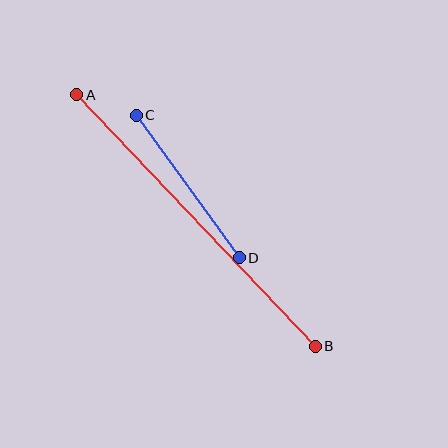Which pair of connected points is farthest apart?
Points A and B are farthest apart.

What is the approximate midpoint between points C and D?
The midpoint is at approximately (188, 186) pixels.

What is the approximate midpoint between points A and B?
The midpoint is at approximately (196, 220) pixels.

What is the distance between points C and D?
The distance is approximately 176 pixels.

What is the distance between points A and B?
The distance is approximately 346 pixels.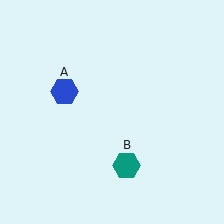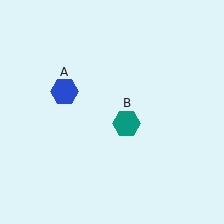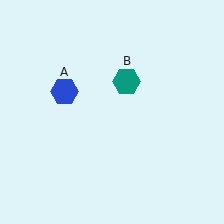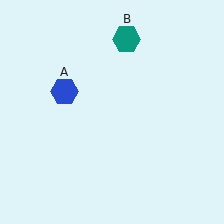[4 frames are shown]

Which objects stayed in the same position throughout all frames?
Blue hexagon (object A) remained stationary.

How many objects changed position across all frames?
1 object changed position: teal hexagon (object B).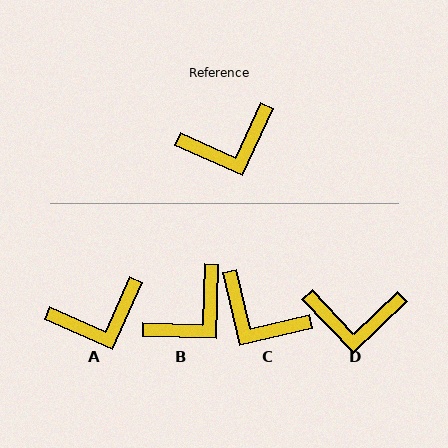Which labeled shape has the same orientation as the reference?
A.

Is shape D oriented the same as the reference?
No, it is off by about 22 degrees.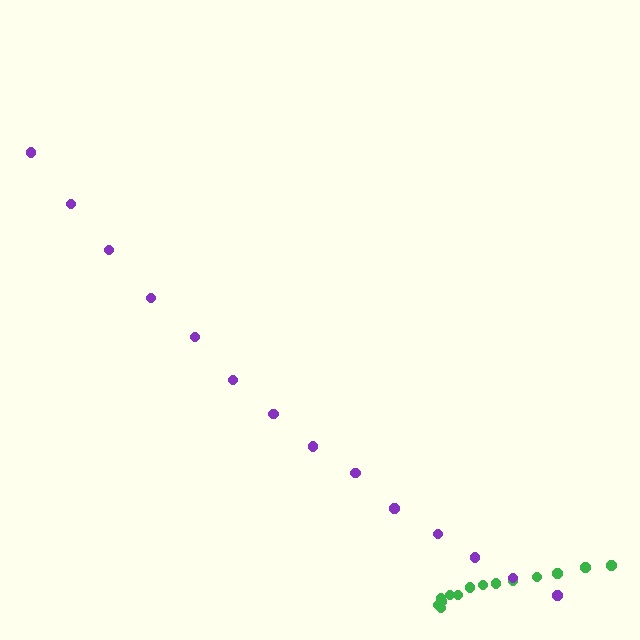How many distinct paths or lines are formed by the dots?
There are 2 distinct paths.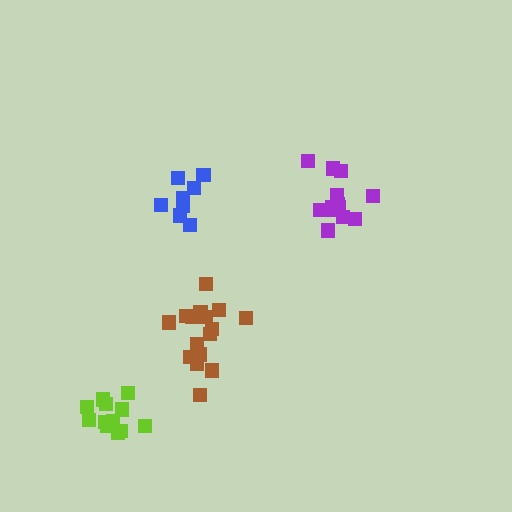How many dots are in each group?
Group 1: 13 dots, Group 2: 10 dots, Group 3: 16 dots, Group 4: 12 dots (51 total).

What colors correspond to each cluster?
The clusters are colored: purple, blue, brown, lime.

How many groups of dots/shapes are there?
There are 4 groups.